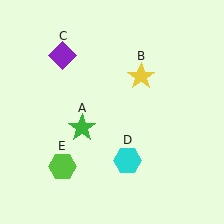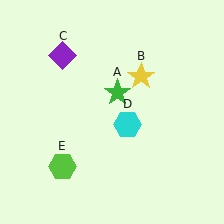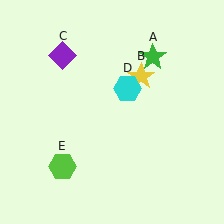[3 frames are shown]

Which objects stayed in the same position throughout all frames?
Yellow star (object B) and purple diamond (object C) and lime hexagon (object E) remained stationary.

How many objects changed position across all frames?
2 objects changed position: green star (object A), cyan hexagon (object D).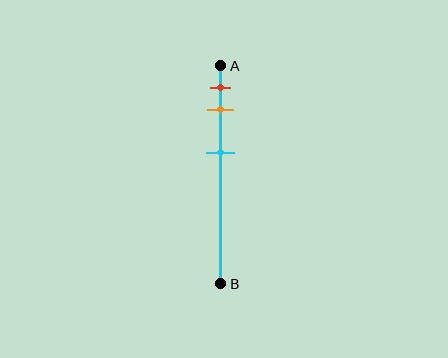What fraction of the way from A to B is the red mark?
The red mark is approximately 10% (0.1) of the way from A to B.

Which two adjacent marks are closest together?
The red and orange marks are the closest adjacent pair.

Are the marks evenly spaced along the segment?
No, the marks are not evenly spaced.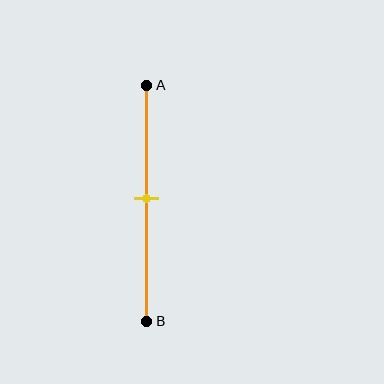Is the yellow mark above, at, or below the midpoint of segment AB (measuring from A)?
The yellow mark is approximately at the midpoint of segment AB.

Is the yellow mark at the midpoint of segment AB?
Yes, the mark is approximately at the midpoint.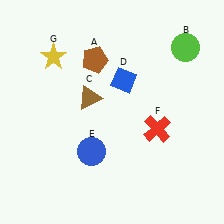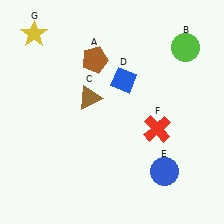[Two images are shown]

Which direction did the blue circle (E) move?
The blue circle (E) moved right.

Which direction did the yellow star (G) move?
The yellow star (G) moved up.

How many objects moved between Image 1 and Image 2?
2 objects moved between the two images.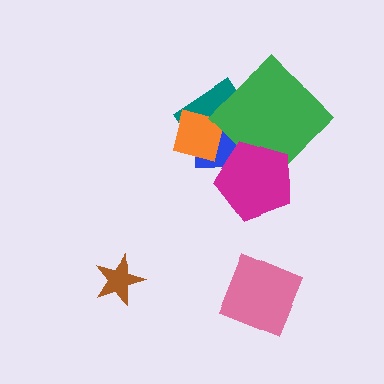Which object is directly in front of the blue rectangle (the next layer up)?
The orange square is directly in front of the blue rectangle.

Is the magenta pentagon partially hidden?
No, no other shape covers it.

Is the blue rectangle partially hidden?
Yes, it is partially covered by another shape.